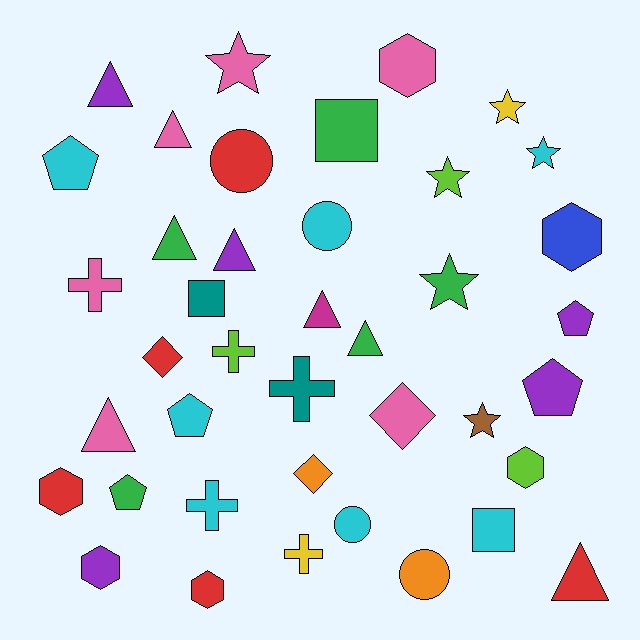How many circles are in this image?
There are 4 circles.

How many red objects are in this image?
There are 5 red objects.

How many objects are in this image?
There are 40 objects.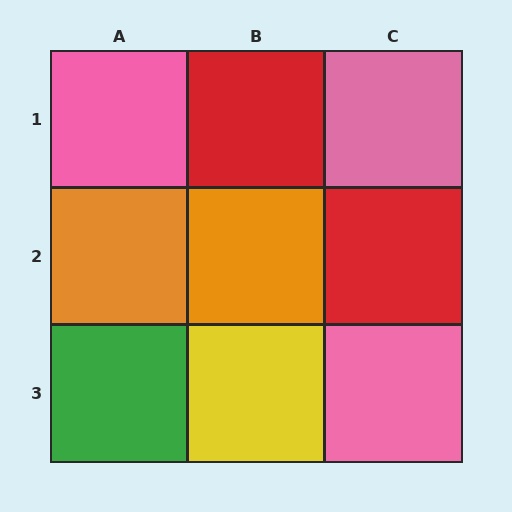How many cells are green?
1 cell is green.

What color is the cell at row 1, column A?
Pink.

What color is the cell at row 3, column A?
Green.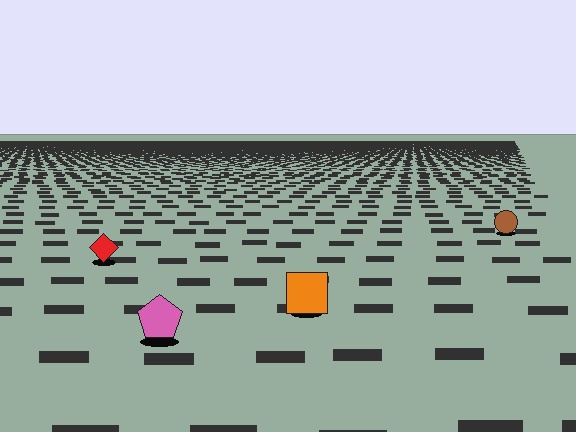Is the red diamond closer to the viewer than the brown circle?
Yes. The red diamond is closer — you can tell from the texture gradient: the ground texture is coarser near it.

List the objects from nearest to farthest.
From nearest to farthest: the pink pentagon, the orange square, the red diamond, the brown circle.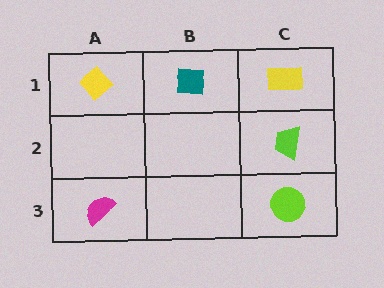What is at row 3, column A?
A magenta semicircle.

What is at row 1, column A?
A yellow diamond.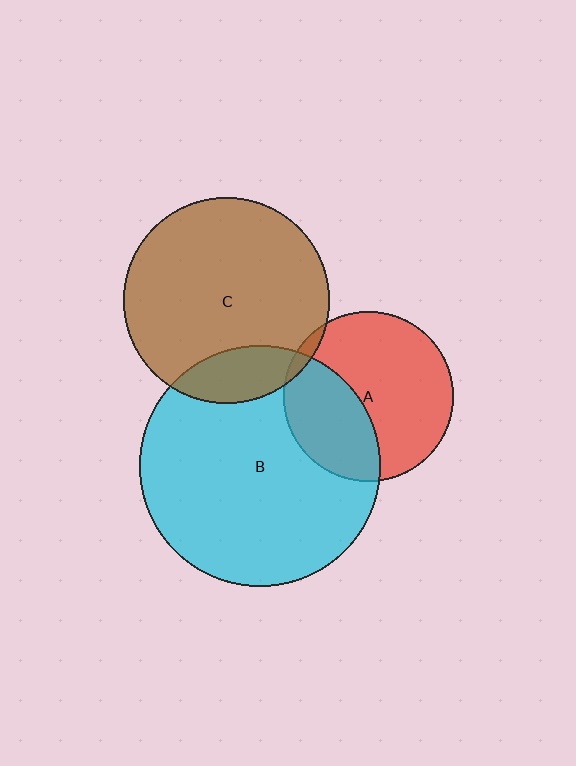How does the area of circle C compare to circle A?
Approximately 1.5 times.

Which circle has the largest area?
Circle B (cyan).